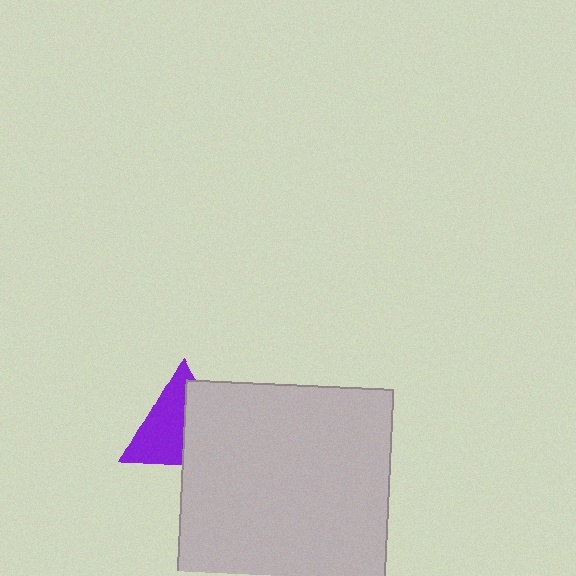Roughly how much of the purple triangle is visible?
About half of it is visible (roughly 55%).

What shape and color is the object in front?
The object in front is a light gray square.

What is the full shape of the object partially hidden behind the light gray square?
The partially hidden object is a purple triangle.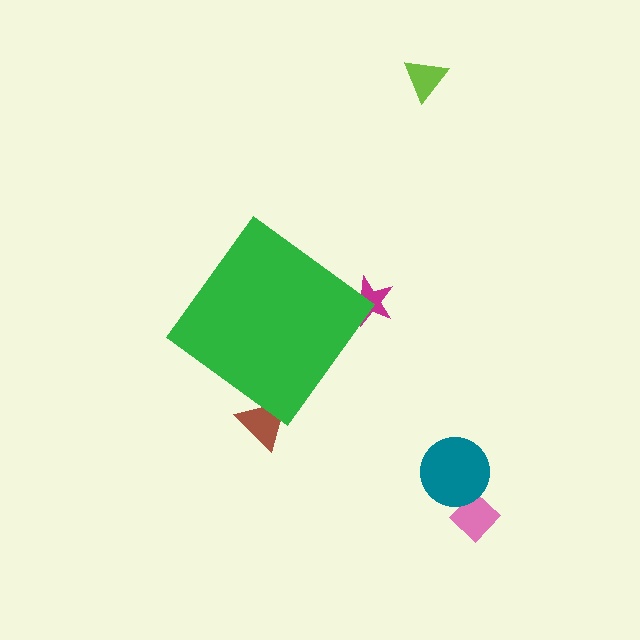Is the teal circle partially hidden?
No, the teal circle is fully visible.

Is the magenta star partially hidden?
Yes, the magenta star is partially hidden behind the green diamond.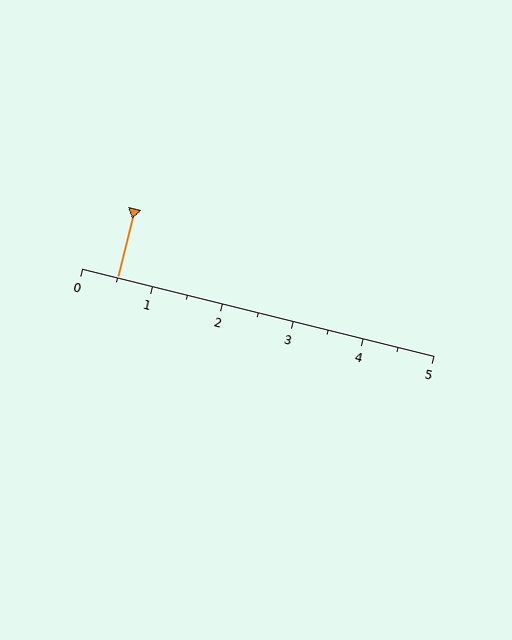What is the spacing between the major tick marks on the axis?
The major ticks are spaced 1 apart.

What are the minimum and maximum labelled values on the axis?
The axis runs from 0 to 5.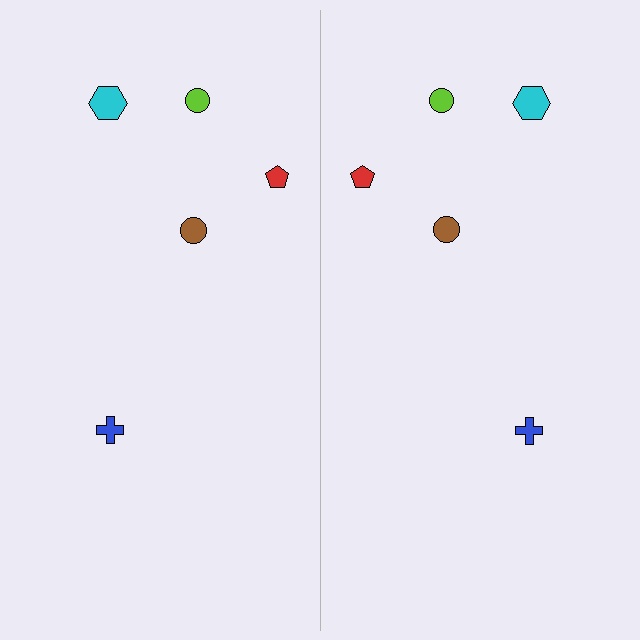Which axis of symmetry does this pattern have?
The pattern has a vertical axis of symmetry running through the center of the image.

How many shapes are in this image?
There are 10 shapes in this image.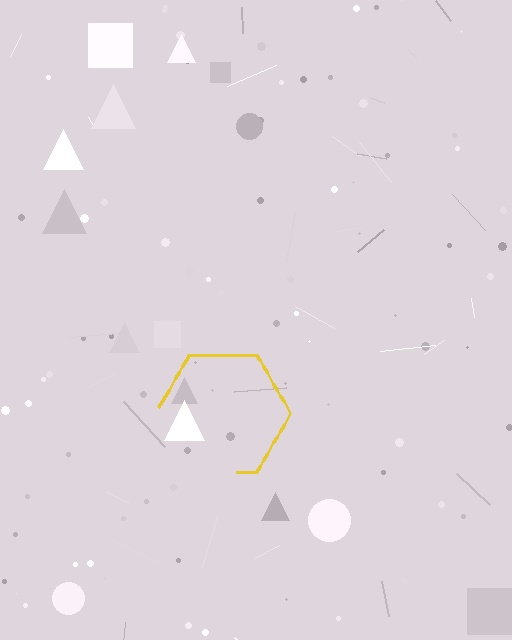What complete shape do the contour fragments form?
The contour fragments form a hexagon.